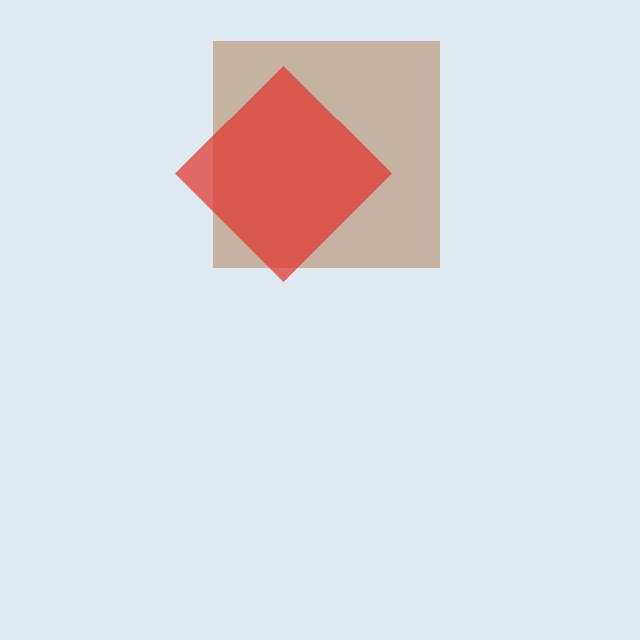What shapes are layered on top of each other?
The layered shapes are: a brown square, a red diamond.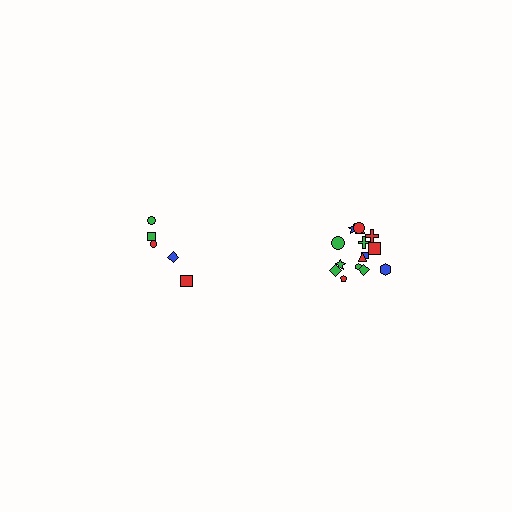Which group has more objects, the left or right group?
The right group.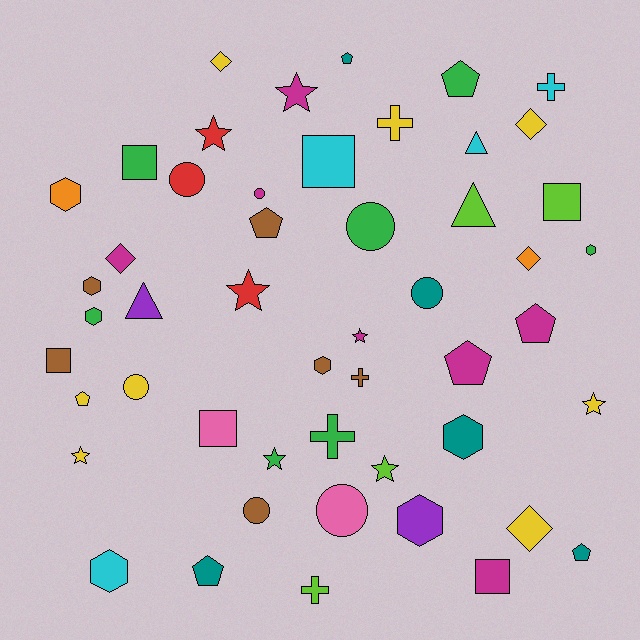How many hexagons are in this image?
There are 8 hexagons.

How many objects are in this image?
There are 50 objects.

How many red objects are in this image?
There are 3 red objects.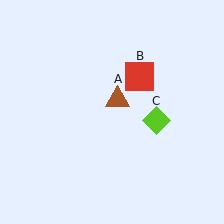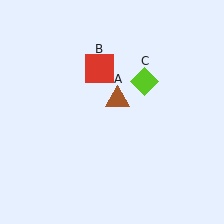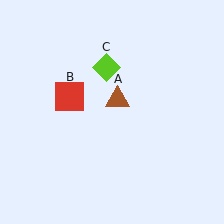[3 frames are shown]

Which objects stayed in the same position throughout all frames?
Brown triangle (object A) remained stationary.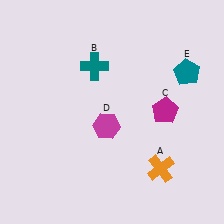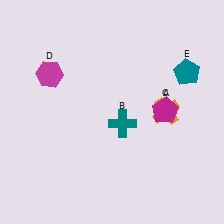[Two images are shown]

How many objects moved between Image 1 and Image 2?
3 objects moved between the two images.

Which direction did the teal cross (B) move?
The teal cross (B) moved down.